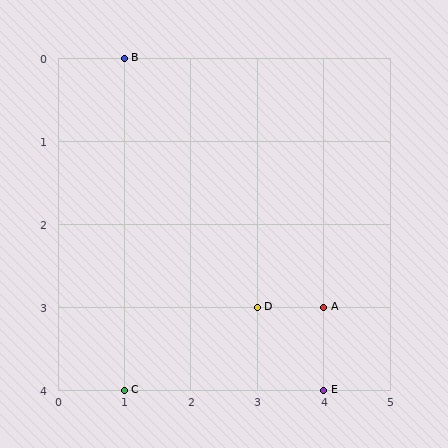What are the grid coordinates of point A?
Point A is at grid coordinates (4, 3).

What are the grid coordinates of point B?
Point B is at grid coordinates (1, 0).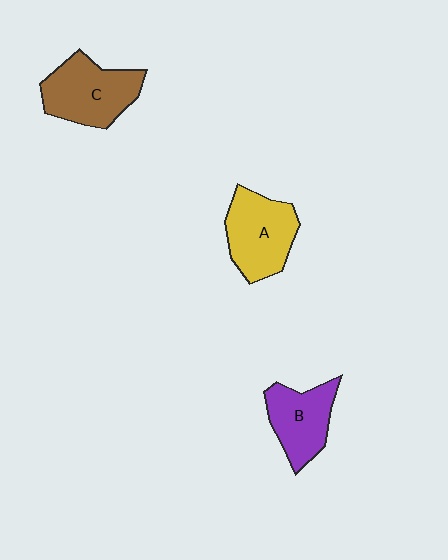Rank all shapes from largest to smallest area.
From largest to smallest: C (brown), A (yellow), B (purple).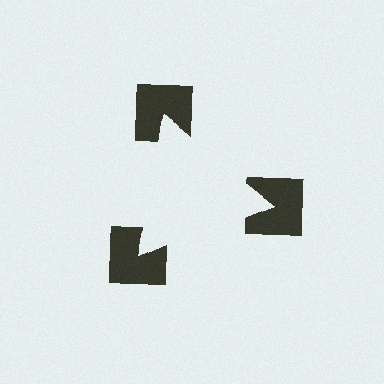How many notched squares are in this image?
There are 3 — one at each vertex of the illusory triangle.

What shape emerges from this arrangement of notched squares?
An illusory triangle — its edges are inferred from the aligned wedge cuts in the notched squares, not physically drawn.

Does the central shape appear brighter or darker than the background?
It typically appears slightly brighter than the background, even though no actual brightness change is drawn.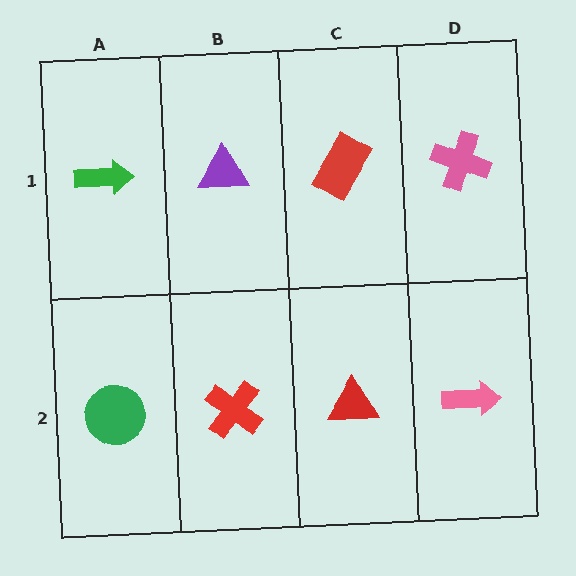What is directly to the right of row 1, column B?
A red rectangle.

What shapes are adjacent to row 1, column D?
A pink arrow (row 2, column D), a red rectangle (row 1, column C).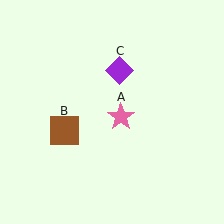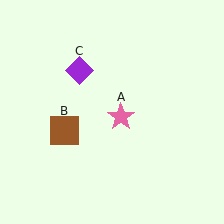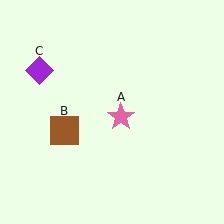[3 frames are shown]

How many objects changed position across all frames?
1 object changed position: purple diamond (object C).